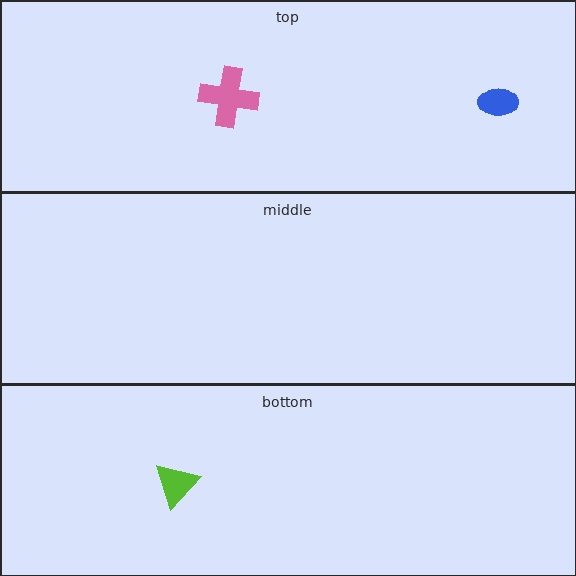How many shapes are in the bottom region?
1.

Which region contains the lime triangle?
The bottom region.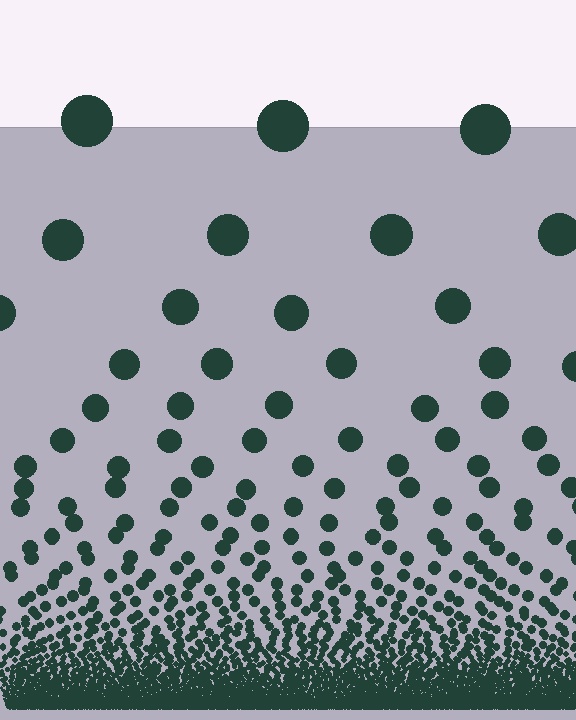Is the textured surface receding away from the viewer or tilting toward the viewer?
The surface appears to tilt toward the viewer. Texture elements get larger and sparser toward the top.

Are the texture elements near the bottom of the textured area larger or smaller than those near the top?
Smaller. The gradient is inverted — elements near the bottom are smaller and denser.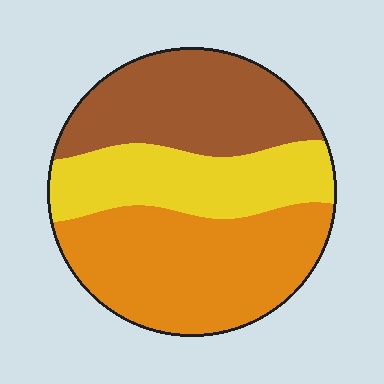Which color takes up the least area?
Yellow, at roughly 25%.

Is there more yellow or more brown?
Brown.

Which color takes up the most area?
Orange, at roughly 40%.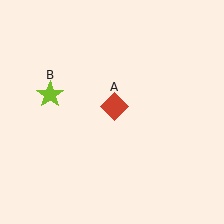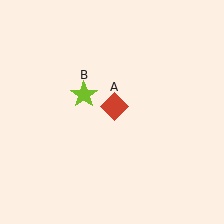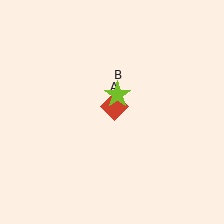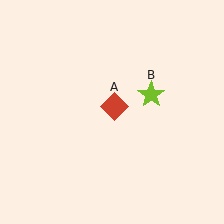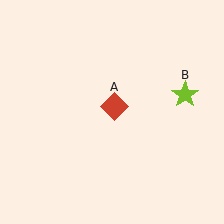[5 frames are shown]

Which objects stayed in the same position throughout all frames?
Red diamond (object A) remained stationary.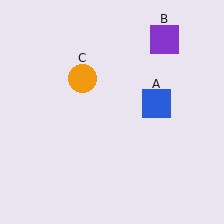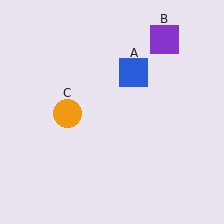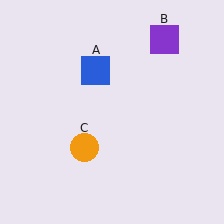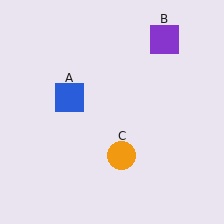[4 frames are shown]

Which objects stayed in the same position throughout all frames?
Purple square (object B) remained stationary.